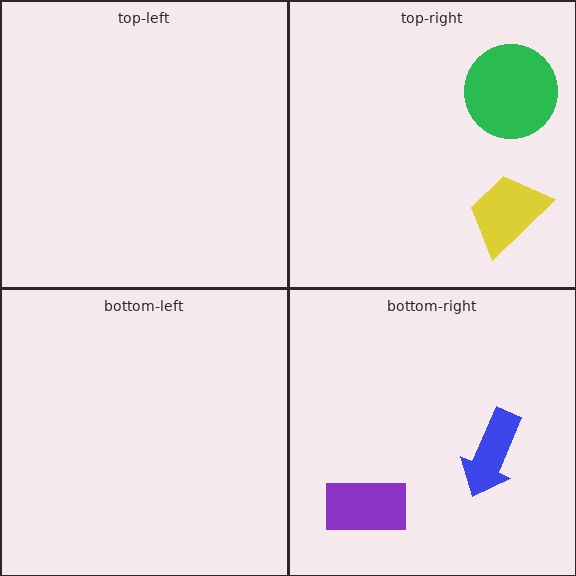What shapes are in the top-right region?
The green circle, the yellow trapezoid.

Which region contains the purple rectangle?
The bottom-right region.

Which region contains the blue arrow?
The bottom-right region.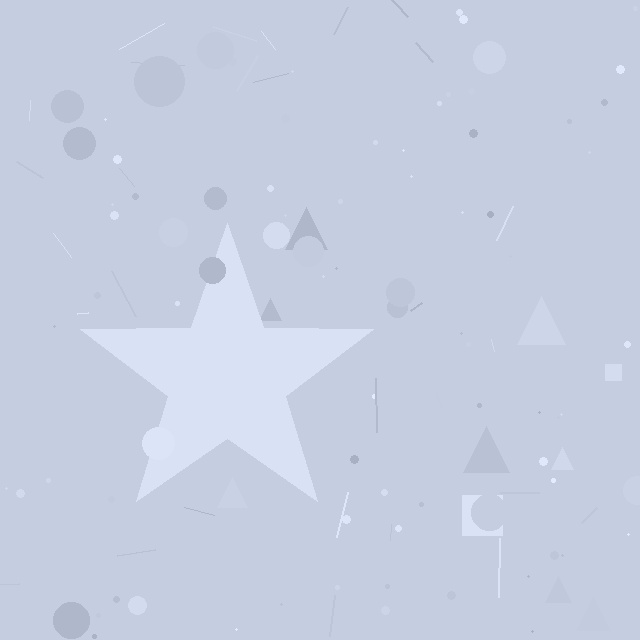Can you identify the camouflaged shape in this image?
The camouflaged shape is a star.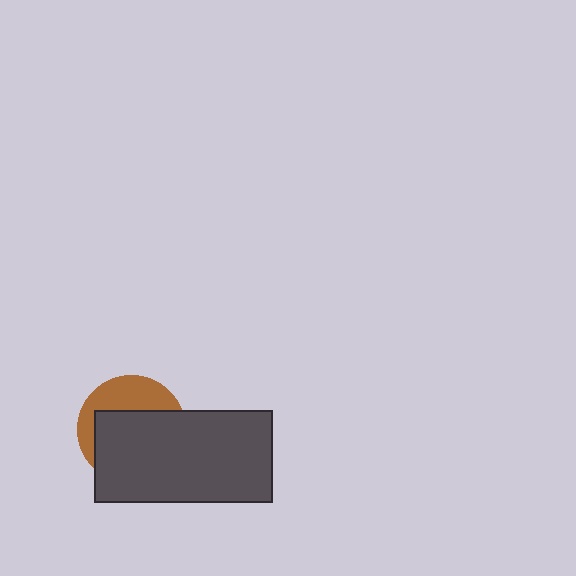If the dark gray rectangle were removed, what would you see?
You would see the complete brown circle.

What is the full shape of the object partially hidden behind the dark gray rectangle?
The partially hidden object is a brown circle.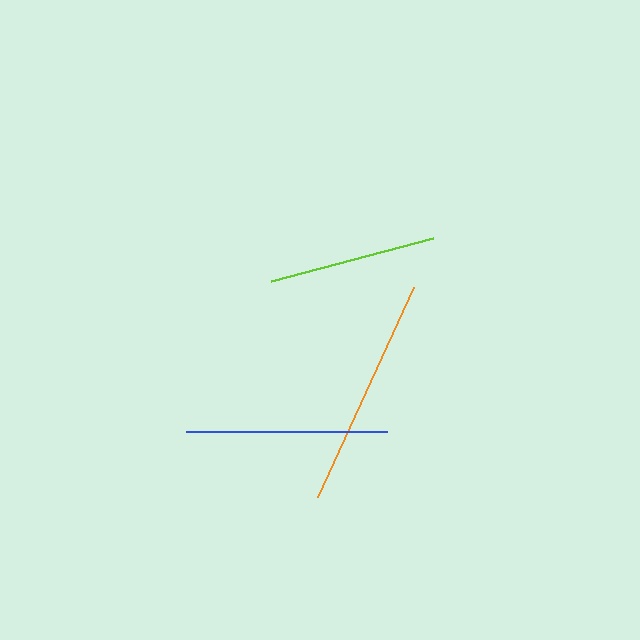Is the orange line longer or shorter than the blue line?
The orange line is longer than the blue line.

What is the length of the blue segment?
The blue segment is approximately 201 pixels long.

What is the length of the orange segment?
The orange segment is approximately 231 pixels long.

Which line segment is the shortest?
The lime line is the shortest at approximately 168 pixels.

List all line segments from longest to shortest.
From longest to shortest: orange, blue, lime.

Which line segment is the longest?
The orange line is the longest at approximately 231 pixels.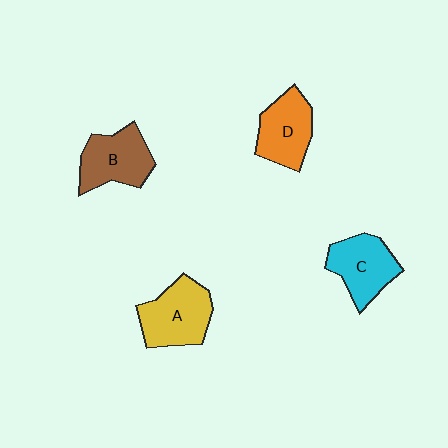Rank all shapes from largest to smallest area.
From largest to smallest: A (yellow), B (brown), C (cyan), D (orange).